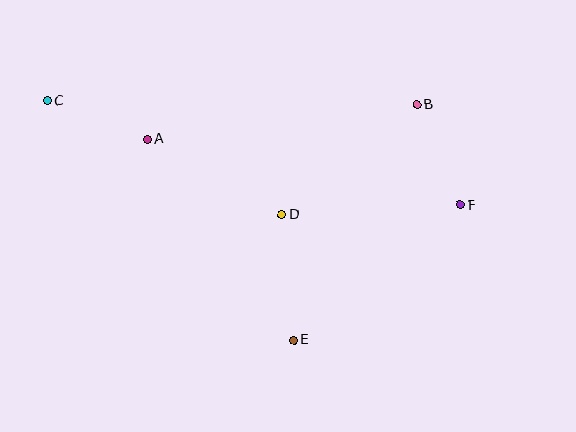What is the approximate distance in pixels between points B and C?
The distance between B and C is approximately 370 pixels.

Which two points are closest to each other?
Points A and C are closest to each other.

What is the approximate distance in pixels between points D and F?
The distance between D and F is approximately 179 pixels.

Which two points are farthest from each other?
Points C and F are farthest from each other.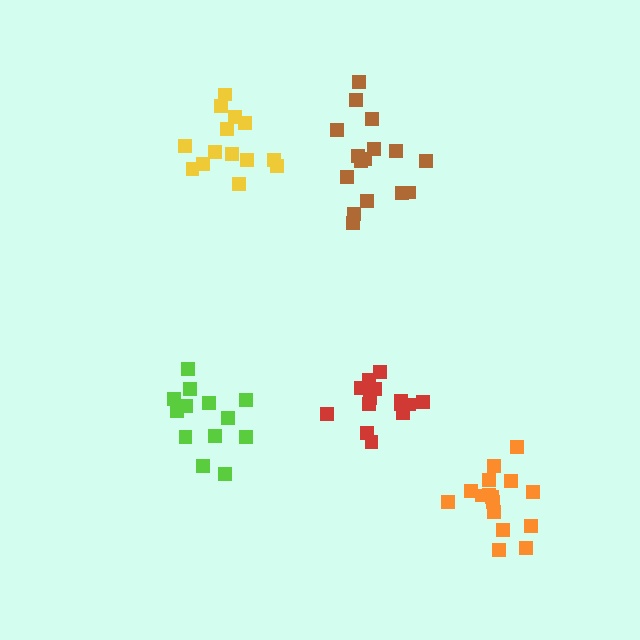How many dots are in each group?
Group 1: 14 dots, Group 2: 16 dots, Group 3: 16 dots, Group 4: 13 dots, Group 5: 14 dots (73 total).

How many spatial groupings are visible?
There are 5 spatial groupings.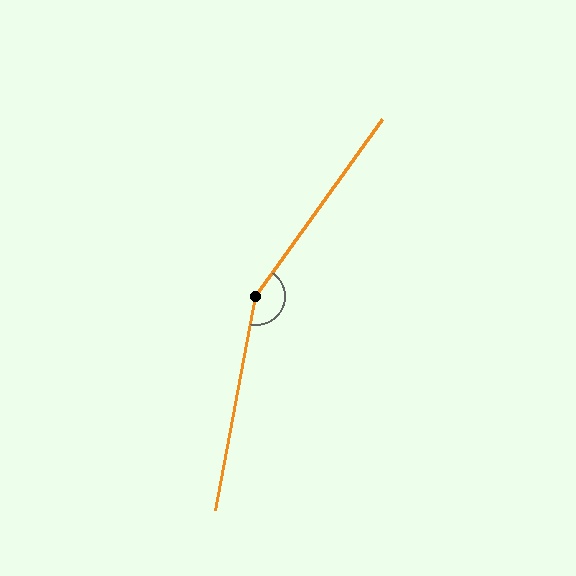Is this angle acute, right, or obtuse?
It is obtuse.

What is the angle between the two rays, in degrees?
Approximately 155 degrees.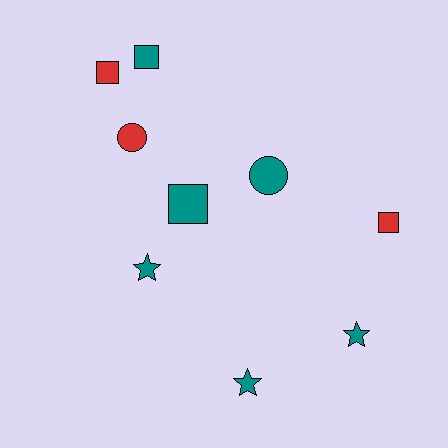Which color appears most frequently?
Teal, with 6 objects.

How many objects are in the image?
There are 9 objects.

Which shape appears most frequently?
Square, with 4 objects.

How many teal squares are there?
There are 2 teal squares.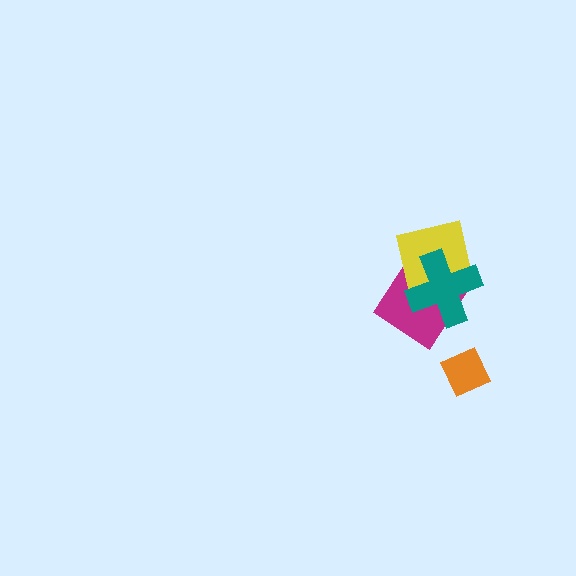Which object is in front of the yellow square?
The teal cross is in front of the yellow square.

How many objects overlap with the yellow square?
2 objects overlap with the yellow square.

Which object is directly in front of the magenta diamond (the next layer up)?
The yellow square is directly in front of the magenta diamond.